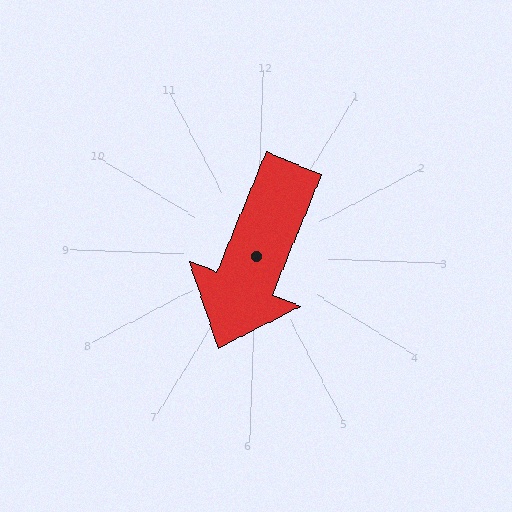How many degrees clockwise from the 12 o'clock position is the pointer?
Approximately 200 degrees.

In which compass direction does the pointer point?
South.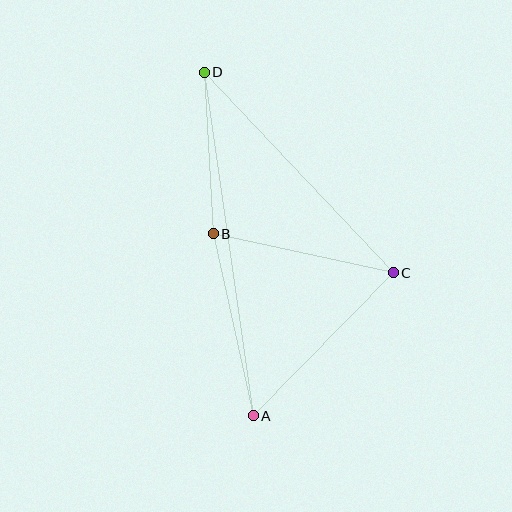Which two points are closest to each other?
Points B and D are closest to each other.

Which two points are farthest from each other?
Points A and D are farthest from each other.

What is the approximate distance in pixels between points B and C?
The distance between B and C is approximately 184 pixels.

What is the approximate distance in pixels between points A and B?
The distance between A and B is approximately 186 pixels.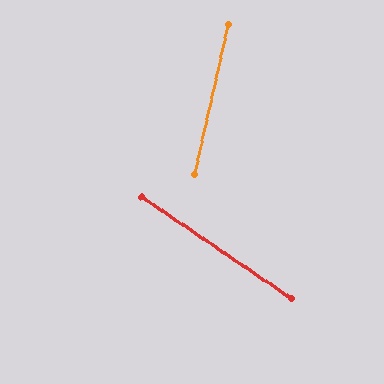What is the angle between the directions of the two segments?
Approximately 69 degrees.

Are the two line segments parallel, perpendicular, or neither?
Neither parallel nor perpendicular — they differ by about 69°.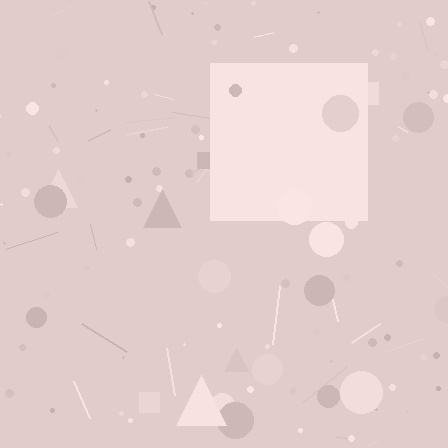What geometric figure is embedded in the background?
A square is embedded in the background.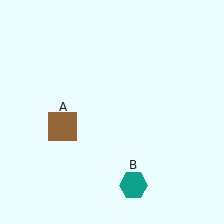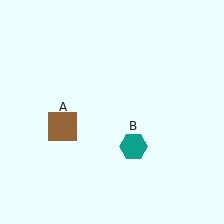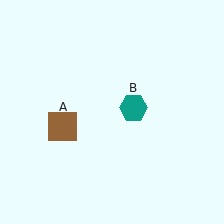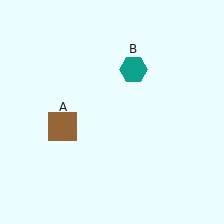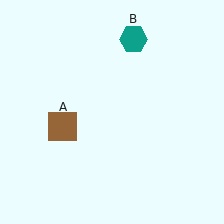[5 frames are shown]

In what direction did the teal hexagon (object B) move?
The teal hexagon (object B) moved up.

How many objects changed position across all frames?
1 object changed position: teal hexagon (object B).